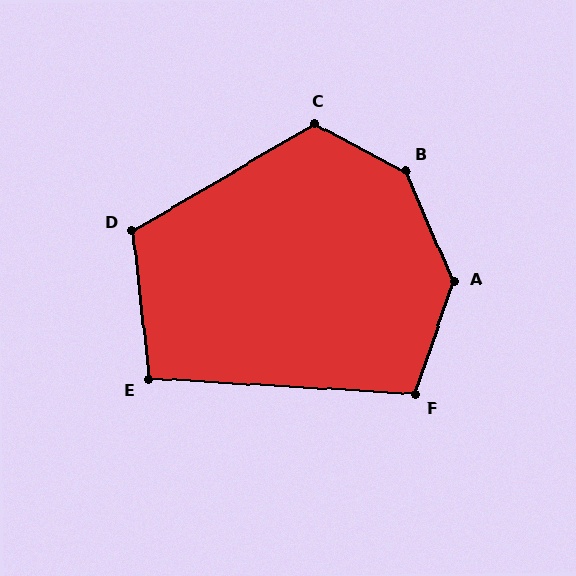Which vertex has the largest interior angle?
B, at approximately 141 degrees.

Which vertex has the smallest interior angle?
E, at approximately 100 degrees.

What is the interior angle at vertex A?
Approximately 138 degrees (obtuse).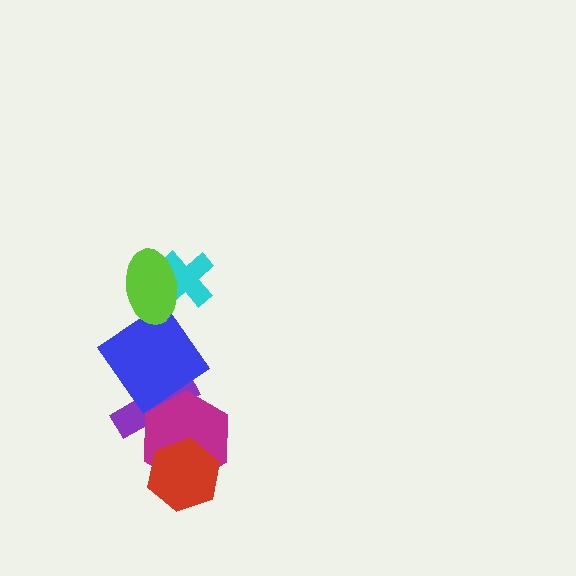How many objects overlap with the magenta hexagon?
2 objects overlap with the magenta hexagon.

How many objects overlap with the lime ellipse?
1 object overlaps with the lime ellipse.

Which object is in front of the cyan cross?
The lime ellipse is in front of the cyan cross.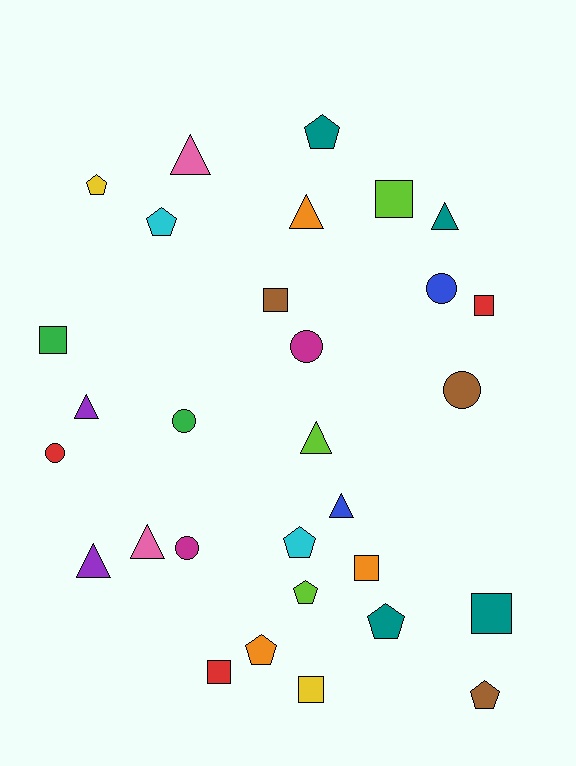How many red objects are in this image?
There are 3 red objects.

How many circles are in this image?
There are 6 circles.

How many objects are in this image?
There are 30 objects.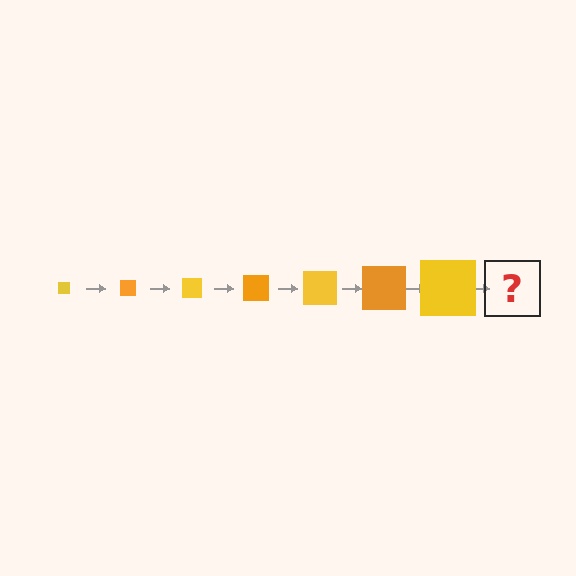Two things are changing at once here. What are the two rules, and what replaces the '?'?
The two rules are that the square grows larger each step and the color cycles through yellow and orange. The '?' should be an orange square, larger than the previous one.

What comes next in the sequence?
The next element should be an orange square, larger than the previous one.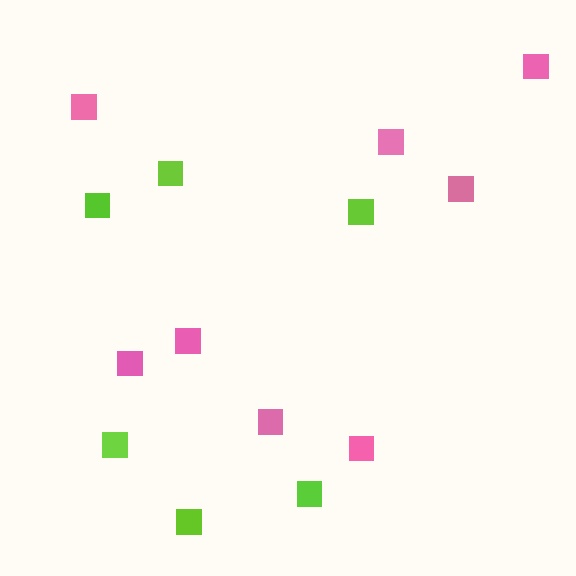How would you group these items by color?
There are 2 groups: one group of pink squares (8) and one group of lime squares (6).